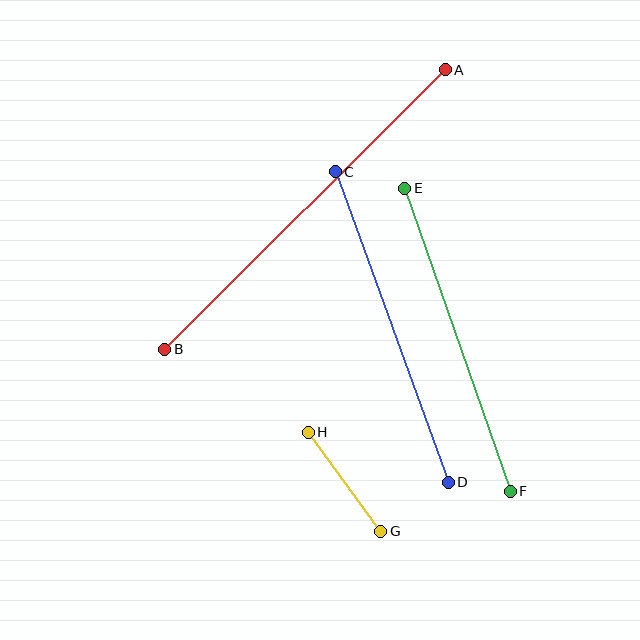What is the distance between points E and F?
The distance is approximately 321 pixels.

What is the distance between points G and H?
The distance is approximately 123 pixels.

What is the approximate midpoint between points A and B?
The midpoint is at approximately (305, 210) pixels.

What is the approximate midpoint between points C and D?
The midpoint is at approximately (392, 327) pixels.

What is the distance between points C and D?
The distance is approximately 331 pixels.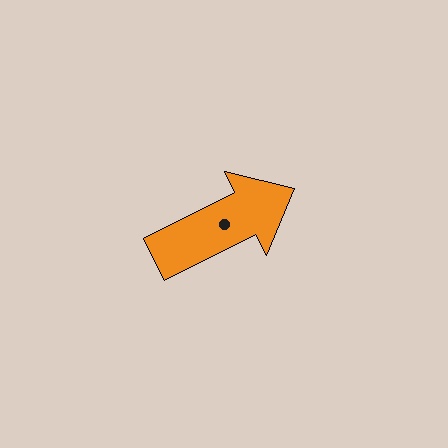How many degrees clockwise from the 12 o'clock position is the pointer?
Approximately 63 degrees.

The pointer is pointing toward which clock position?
Roughly 2 o'clock.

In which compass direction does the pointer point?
Northeast.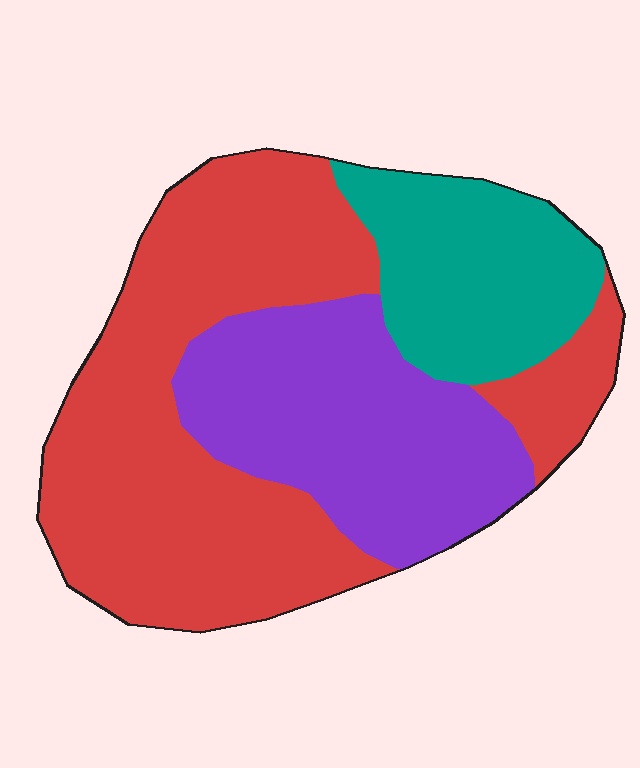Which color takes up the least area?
Teal, at roughly 20%.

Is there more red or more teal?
Red.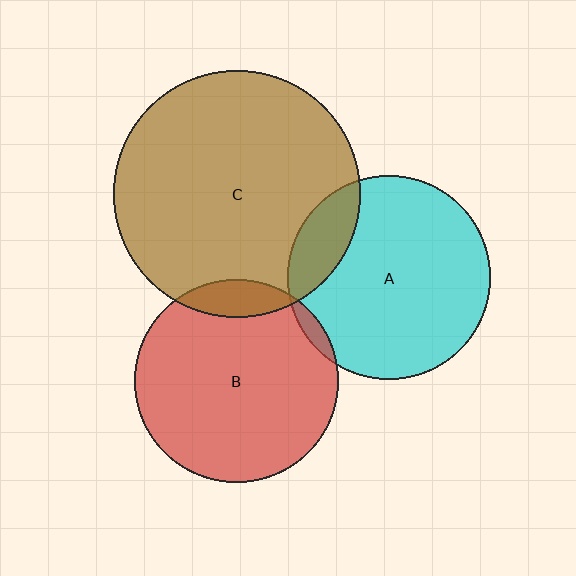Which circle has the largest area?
Circle C (brown).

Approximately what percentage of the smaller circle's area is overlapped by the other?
Approximately 10%.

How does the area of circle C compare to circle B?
Approximately 1.5 times.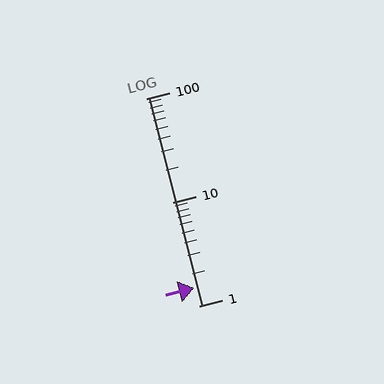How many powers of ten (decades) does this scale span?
The scale spans 2 decades, from 1 to 100.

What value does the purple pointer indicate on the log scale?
The pointer indicates approximately 1.5.